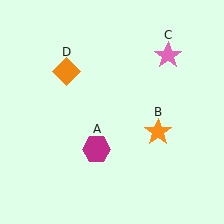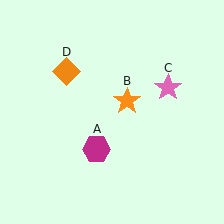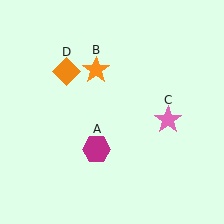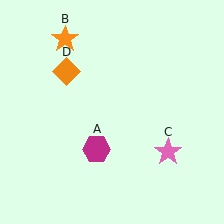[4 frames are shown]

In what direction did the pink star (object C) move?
The pink star (object C) moved down.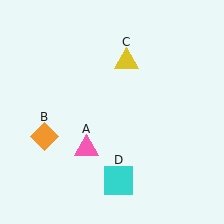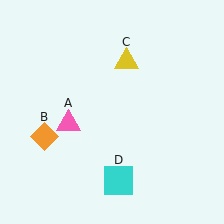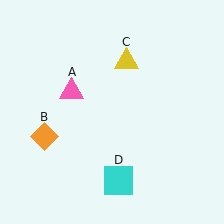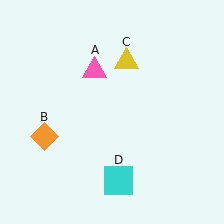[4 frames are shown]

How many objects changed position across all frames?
1 object changed position: pink triangle (object A).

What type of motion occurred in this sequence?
The pink triangle (object A) rotated clockwise around the center of the scene.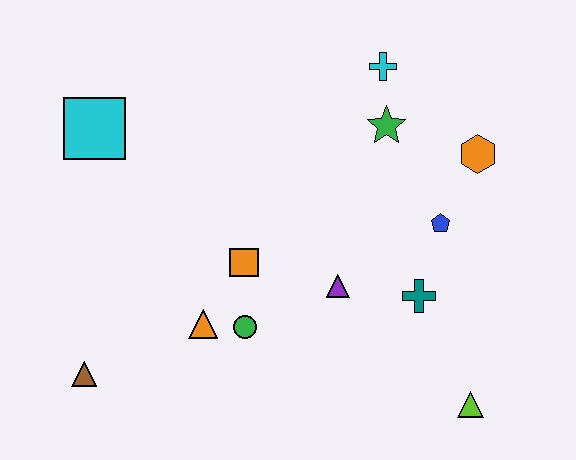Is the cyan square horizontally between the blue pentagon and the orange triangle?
No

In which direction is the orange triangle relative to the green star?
The orange triangle is below the green star.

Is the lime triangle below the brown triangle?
Yes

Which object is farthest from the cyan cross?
The brown triangle is farthest from the cyan cross.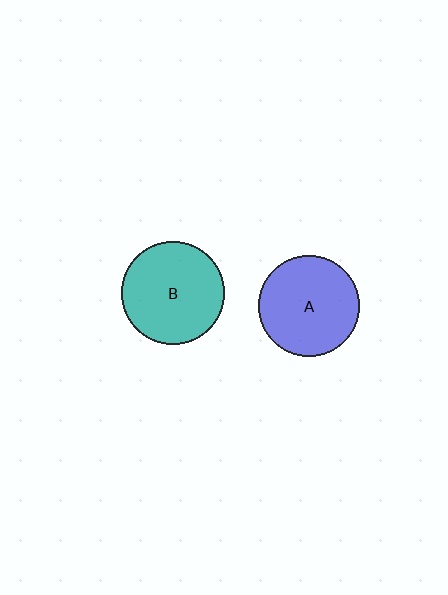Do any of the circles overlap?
No, none of the circles overlap.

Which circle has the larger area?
Circle B (teal).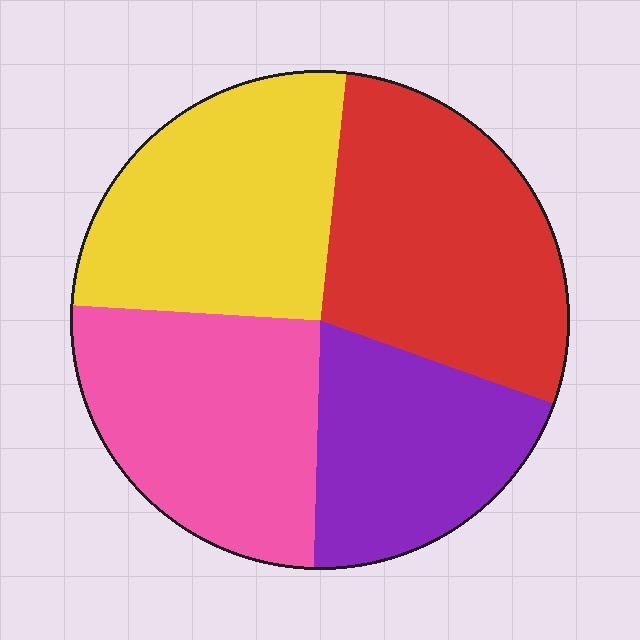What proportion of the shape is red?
Red takes up about one quarter (1/4) of the shape.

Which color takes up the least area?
Purple, at roughly 20%.